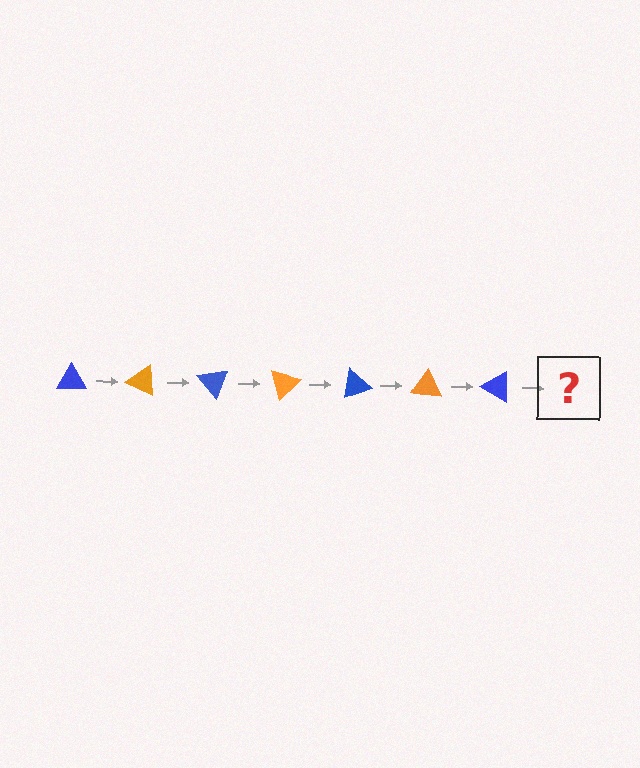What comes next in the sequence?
The next element should be an orange triangle, rotated 175 degrees from the start.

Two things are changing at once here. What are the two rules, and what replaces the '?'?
The two rules are that it rotates 25 degrees each step and the color cycles through blue and orange. The '?' should be an orange triangle, rotated 175 degrees from the start.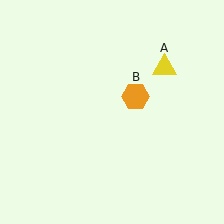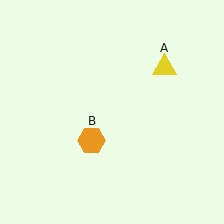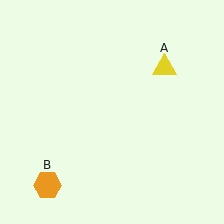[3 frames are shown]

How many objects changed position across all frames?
1 object changed position: orange hexagon (object B).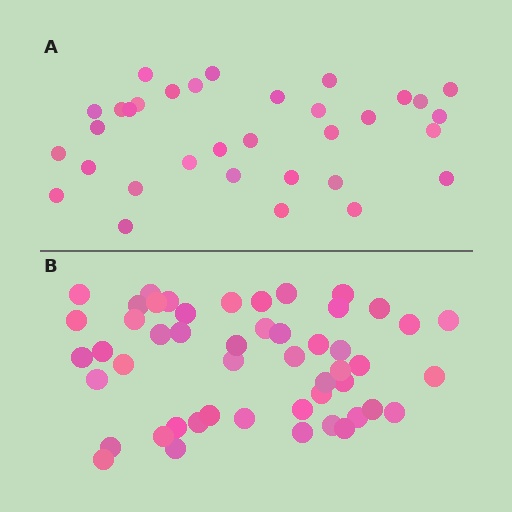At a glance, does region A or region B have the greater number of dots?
Region B (the bottom region) has more dots.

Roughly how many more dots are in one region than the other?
Region B has approximately 15 more dots than region A.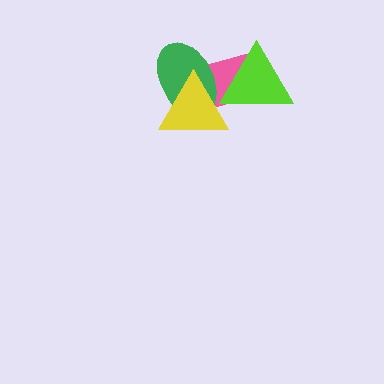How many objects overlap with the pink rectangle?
3 objects overlap with the pink rectangle.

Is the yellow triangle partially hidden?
No, no other shape covers it.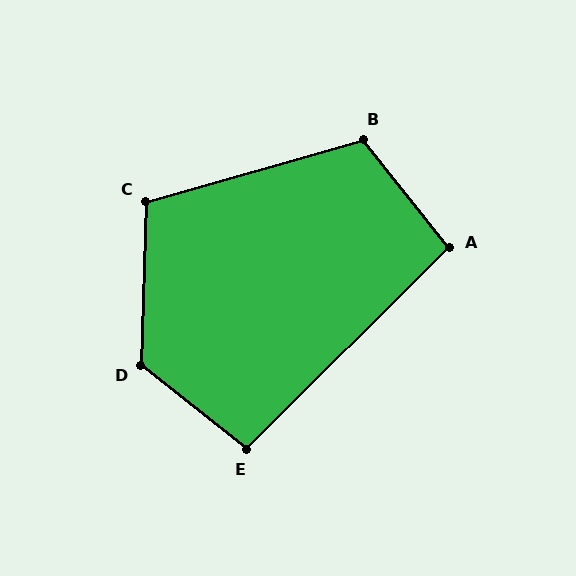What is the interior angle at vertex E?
Approximately 97 degrees (obtuse).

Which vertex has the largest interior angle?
D, at approximately 127 degrees.